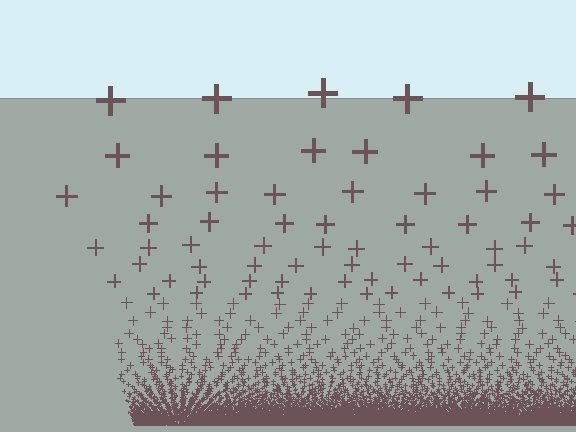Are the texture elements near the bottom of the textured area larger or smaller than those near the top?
Smaller. The gradient is inverted — elements near the bottom are smaller and denser.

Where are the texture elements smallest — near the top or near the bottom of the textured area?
Near the bottom.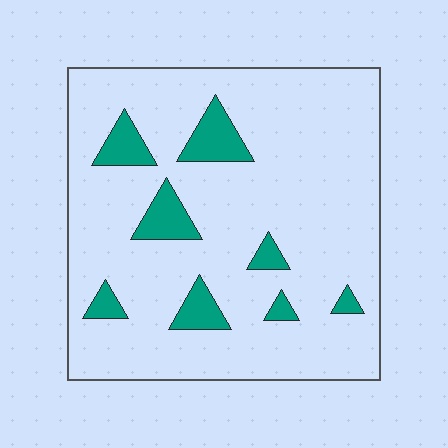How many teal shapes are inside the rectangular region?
8.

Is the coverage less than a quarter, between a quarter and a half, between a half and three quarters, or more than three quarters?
Less than a quarter.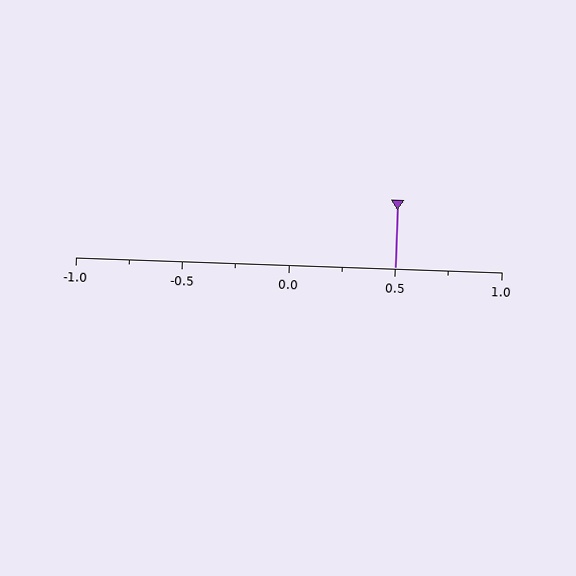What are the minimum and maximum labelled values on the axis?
The axis runs from -1.0 to 1.0.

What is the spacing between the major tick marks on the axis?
The major ticks are spaced 0.5 apart.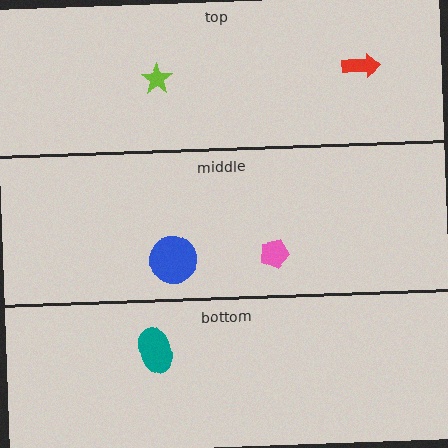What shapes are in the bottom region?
The teal ellipse.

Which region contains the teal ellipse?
The bottom region.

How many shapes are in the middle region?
2.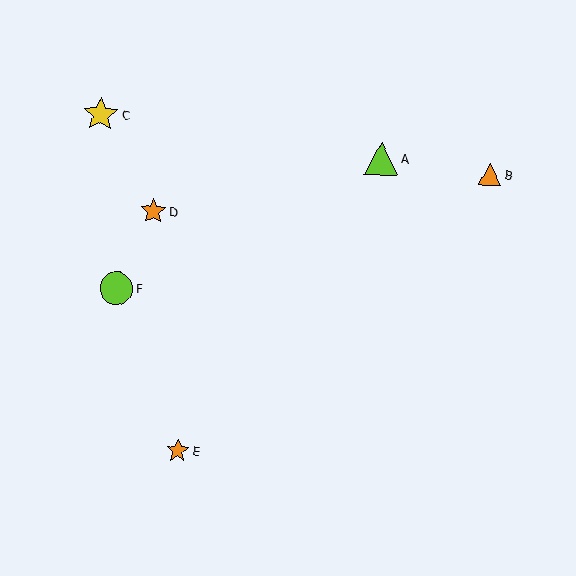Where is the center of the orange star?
The center of the orange star is at (153, 211).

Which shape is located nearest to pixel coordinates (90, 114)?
The yellow star (labeled C) at (101, 114) is nearest to that location.